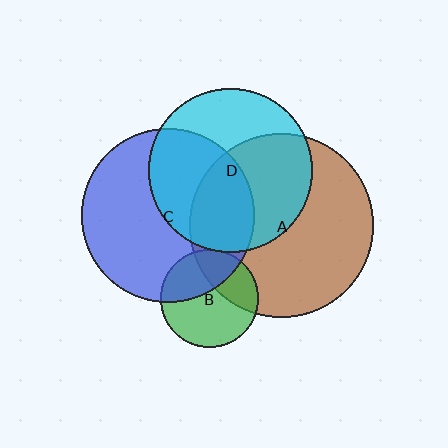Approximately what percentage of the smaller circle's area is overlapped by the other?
Approximately 50%.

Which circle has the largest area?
Circle A (brown).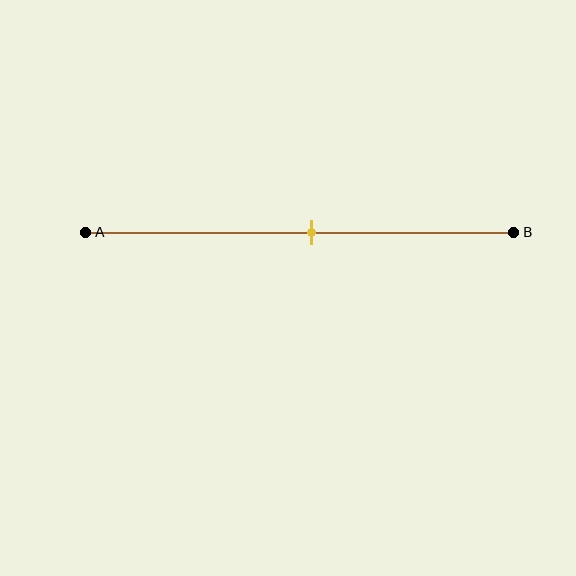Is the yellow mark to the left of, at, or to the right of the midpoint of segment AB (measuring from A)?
The yellow mark is approximately at the midpoint of segment AB.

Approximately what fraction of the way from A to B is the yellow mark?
The yellow mark is approximately 55% of the way from A to B.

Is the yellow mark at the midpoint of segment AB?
Yes, the mark is approximately at the midpoint.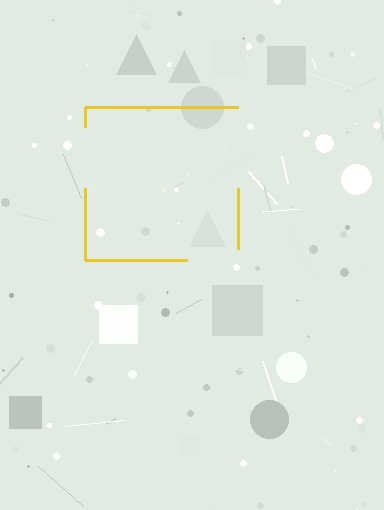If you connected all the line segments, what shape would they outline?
They would outline a square.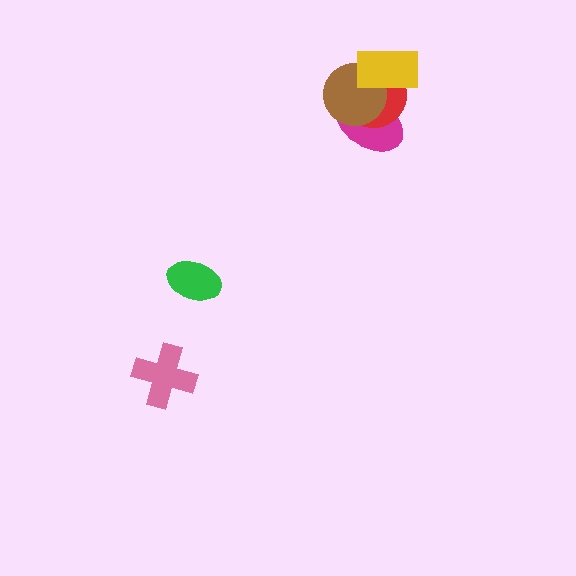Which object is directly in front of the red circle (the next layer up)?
The brown circle is directly in front of the red circle.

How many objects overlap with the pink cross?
0 objects overlap with the pink cross.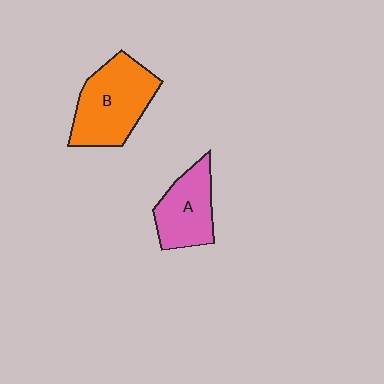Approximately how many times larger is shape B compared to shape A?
Approximately 1.4 times.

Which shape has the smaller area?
Shape A (pink).